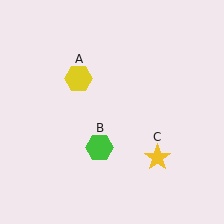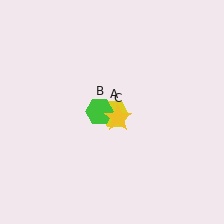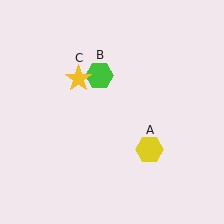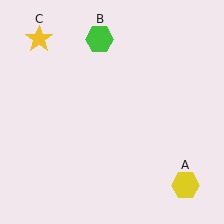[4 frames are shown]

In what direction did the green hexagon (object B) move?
The green hexagon (object B) moved up.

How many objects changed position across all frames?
3 objects changed position: yellow hexagon (object A), green hexagon (object B), yellow star (object C).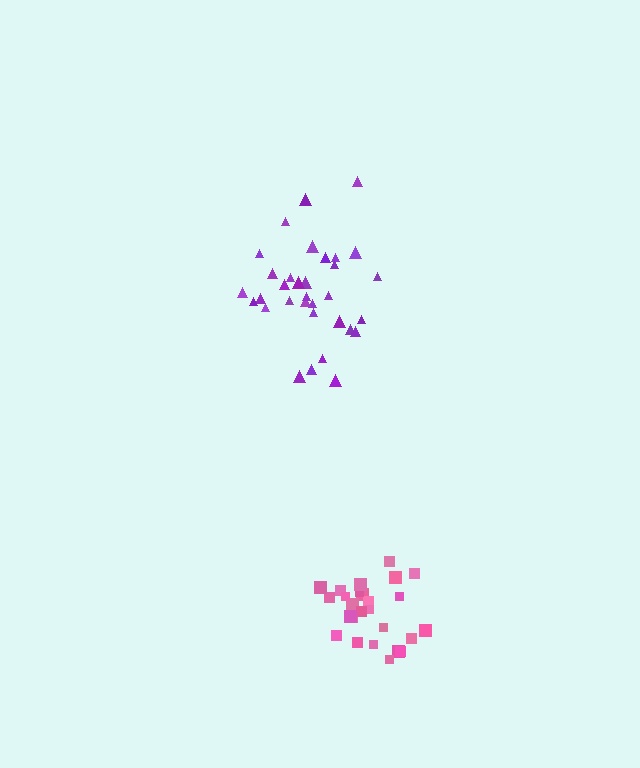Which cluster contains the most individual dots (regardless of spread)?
Purple (33).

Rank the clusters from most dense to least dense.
pink, purple.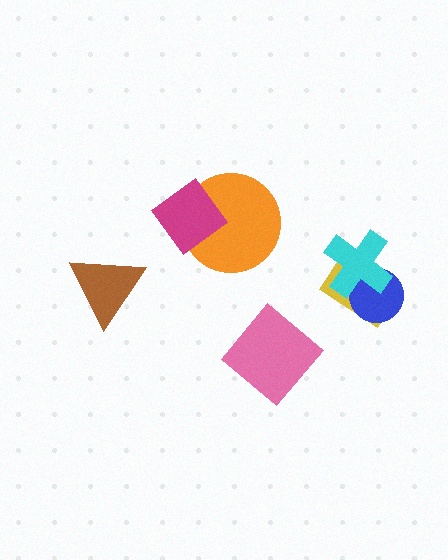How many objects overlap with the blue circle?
2 objects overlap with the blue circle.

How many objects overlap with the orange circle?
1 object overlaps with the orange circle.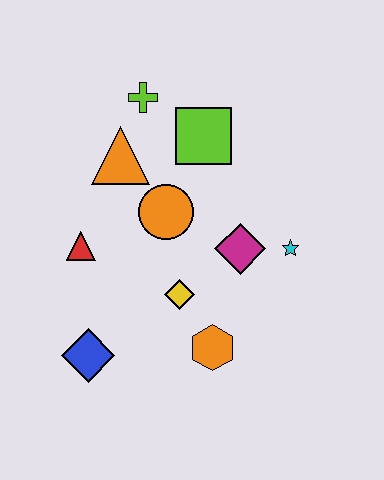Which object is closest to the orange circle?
The orange triangle is closest to the orange circle.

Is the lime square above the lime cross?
No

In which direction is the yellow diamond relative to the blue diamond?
The yellow diamond is to the right of the blue diamond.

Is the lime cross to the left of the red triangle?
No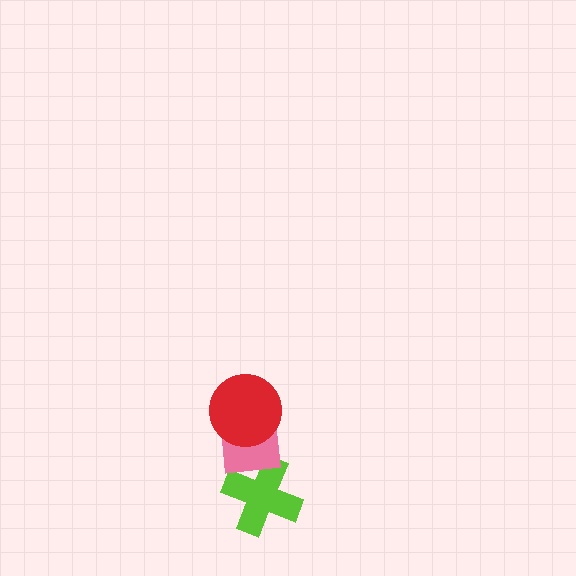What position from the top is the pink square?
The pink square is 2nd from the top.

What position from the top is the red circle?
The red circle is 1st from the top.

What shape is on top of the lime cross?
The pink square is on top of the lime cross.